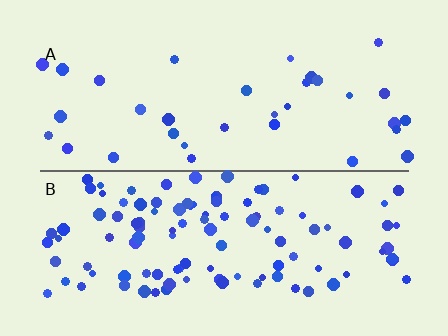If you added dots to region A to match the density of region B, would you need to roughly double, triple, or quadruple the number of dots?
Approximately triple.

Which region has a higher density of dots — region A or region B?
B (the bottom).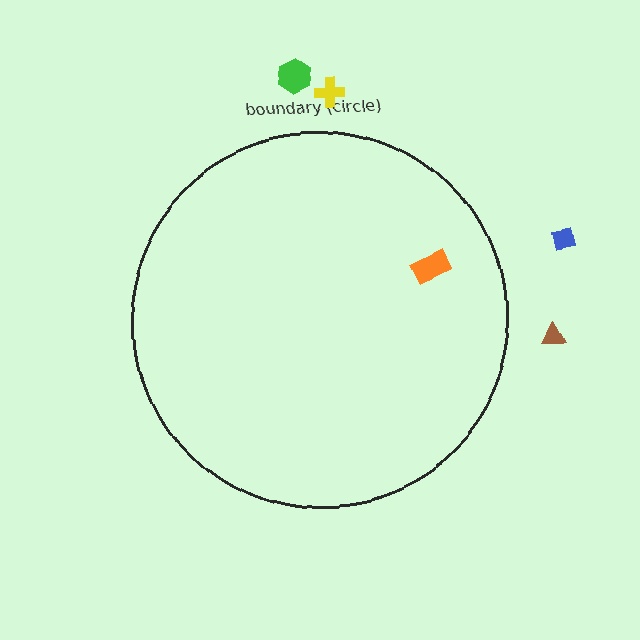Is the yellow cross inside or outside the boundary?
Outside.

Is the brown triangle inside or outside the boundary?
Outside.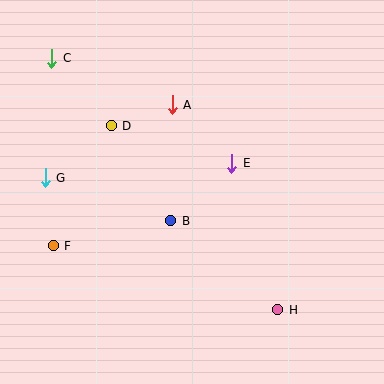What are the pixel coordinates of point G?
Point G is at (45, 178).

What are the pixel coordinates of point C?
Point C is at (52, 58).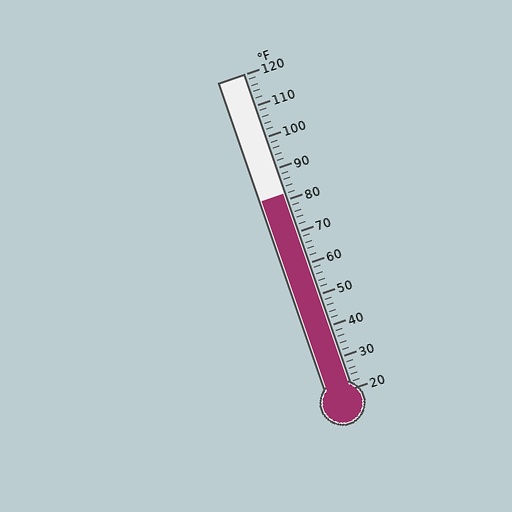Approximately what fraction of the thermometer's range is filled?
The thermometer is filled to approximately 60% of its range.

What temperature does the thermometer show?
The thermometer shows approximately 82°F.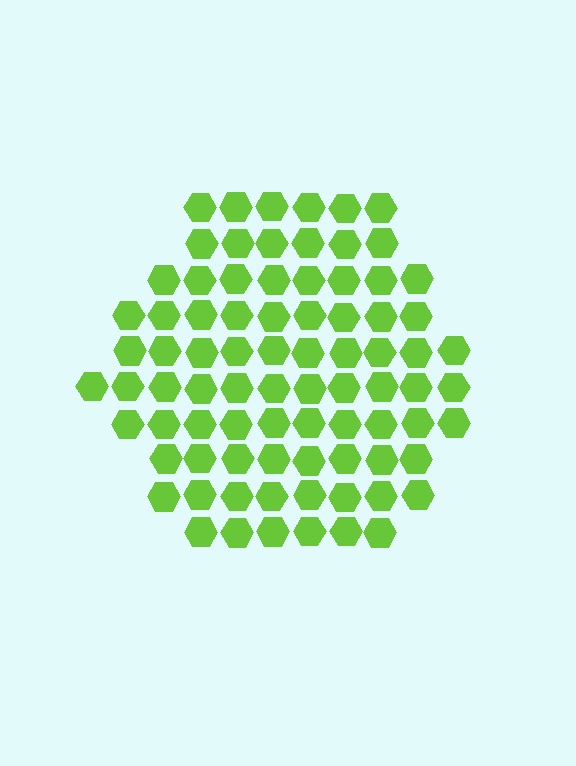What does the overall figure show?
The overall figure shows a hexagon.